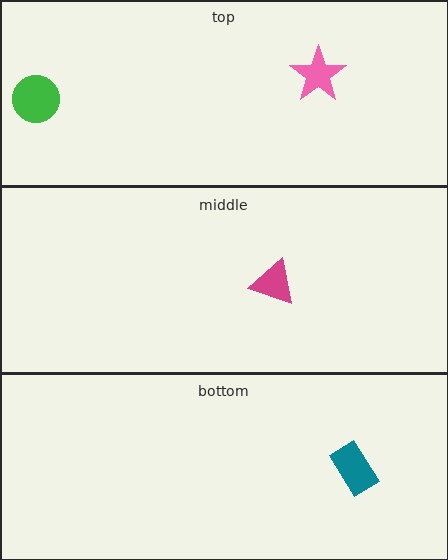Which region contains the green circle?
The top region.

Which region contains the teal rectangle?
The bottom region.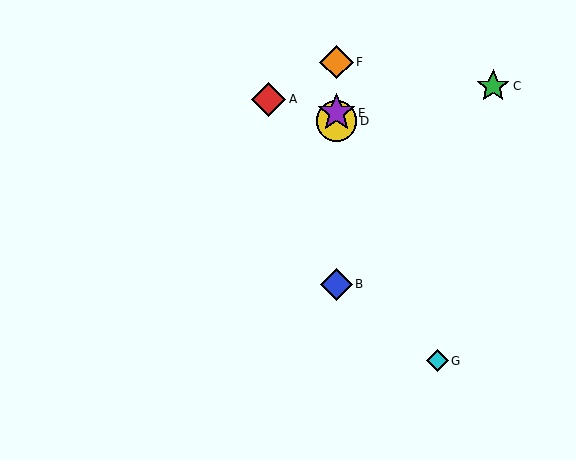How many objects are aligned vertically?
4 objects (B, D, E, F) are aligned vertically.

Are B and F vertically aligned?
Yes, both are at x≈336.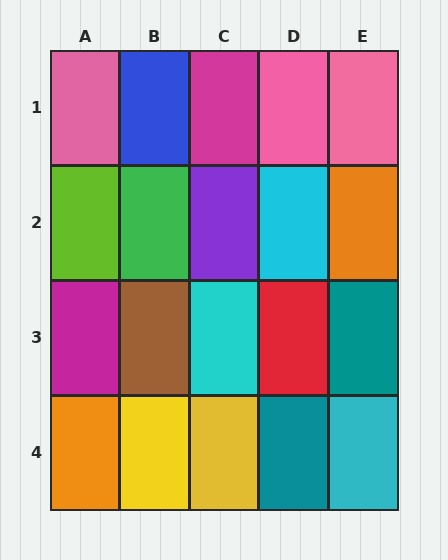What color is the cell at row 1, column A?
Pink.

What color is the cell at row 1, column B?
Blue.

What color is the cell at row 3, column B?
Brown.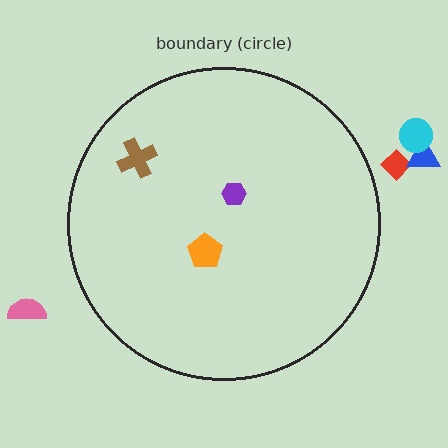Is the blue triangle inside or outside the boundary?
Outside.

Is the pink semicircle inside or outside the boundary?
Outside.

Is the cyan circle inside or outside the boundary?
Outside.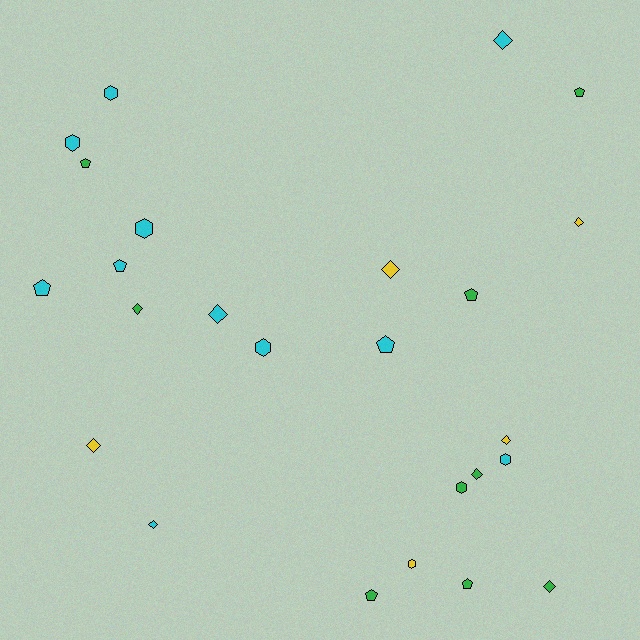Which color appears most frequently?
Cyan, with 11 objects.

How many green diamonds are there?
There are 3 green diamonds.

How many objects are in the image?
There are 25 objects.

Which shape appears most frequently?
Diamond, with 10 objects.